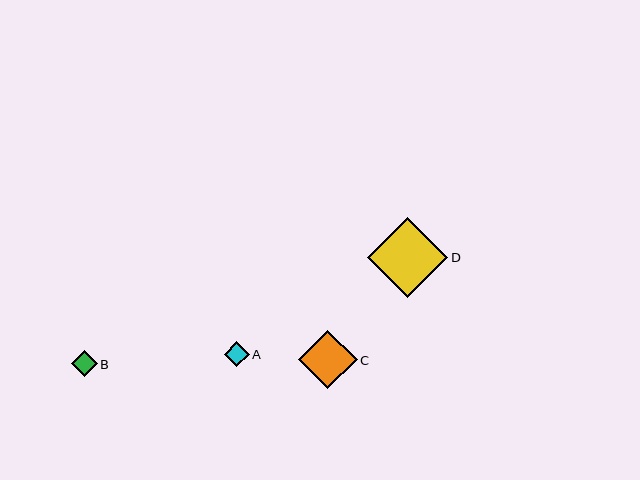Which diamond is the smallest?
Diamond A is the smallest with a size of approximately 25 pixels.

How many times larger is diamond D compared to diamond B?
Diamond D is approximately 3.1 times the size of diamond B.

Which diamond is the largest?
Diamond D is the largest with a size of approximately 80 pixels.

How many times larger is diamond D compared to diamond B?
Diamond D is approximately 3.1 times the size of diamond B.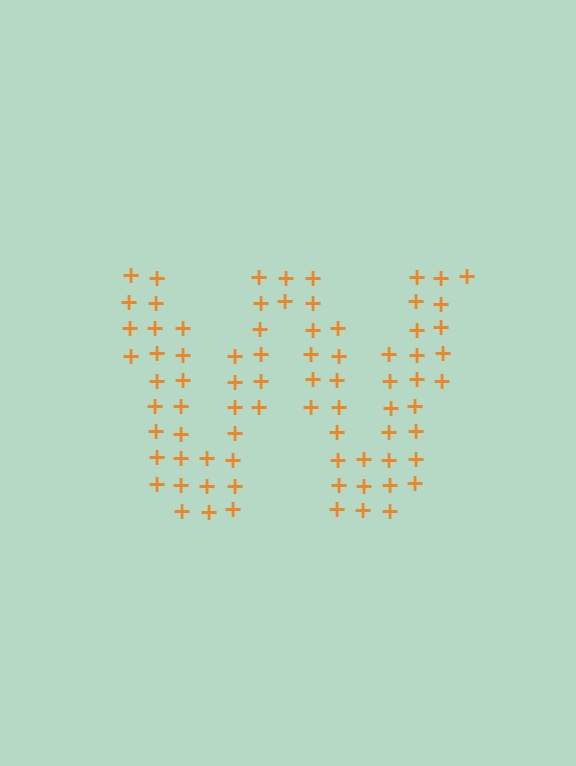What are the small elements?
The small elements are plus signs.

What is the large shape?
The large shape is the letter W.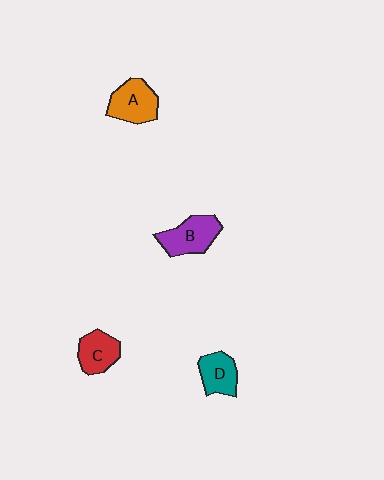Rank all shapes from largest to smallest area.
From largest to smallest: B (purple), A (orange), C (red), D (teal).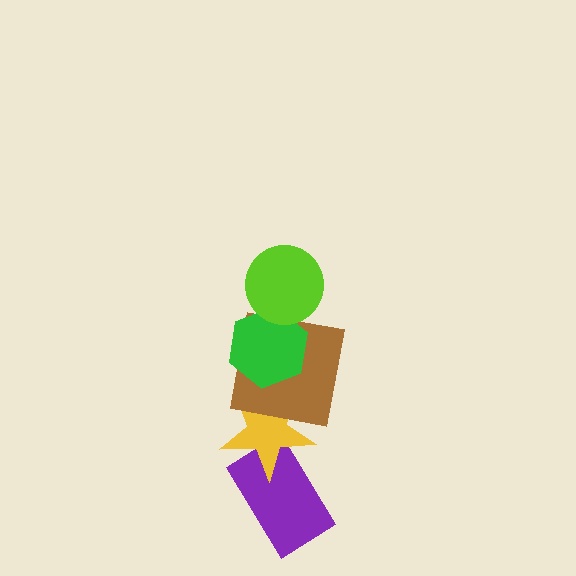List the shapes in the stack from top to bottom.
From top to bottom: the lime circle, the green hexagon, the brown square, the yellow star, the purple rectangle.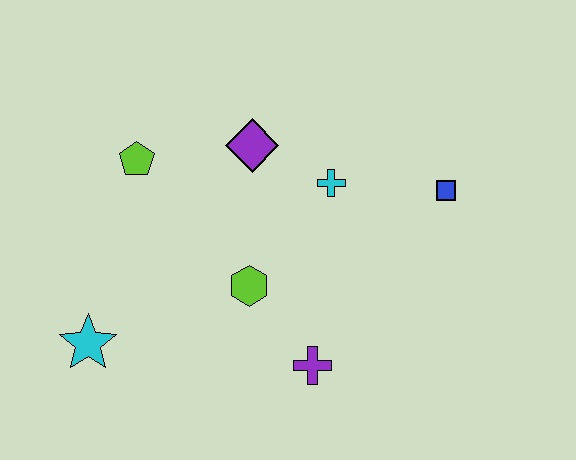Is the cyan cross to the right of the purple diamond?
Yes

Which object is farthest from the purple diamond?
The cyan star is farthest from the purple diamond.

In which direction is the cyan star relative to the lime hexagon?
The cyan star is to the left of the lime hexagon.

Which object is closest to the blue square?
The cyan cross is closest to the blue square.